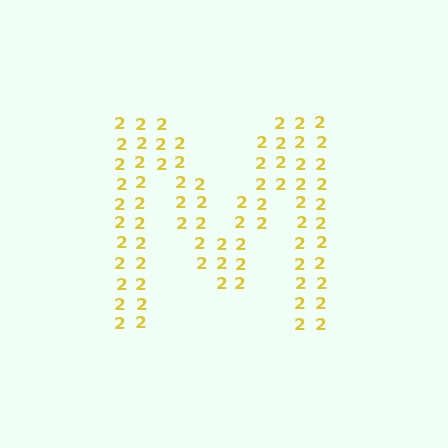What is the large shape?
The large shape is the letter M.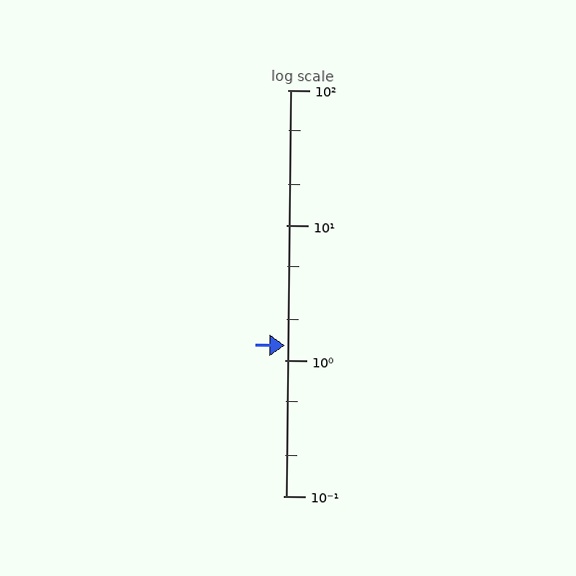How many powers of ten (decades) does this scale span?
The scale spans 3 decades, from 0.1 to 100.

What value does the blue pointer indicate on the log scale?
The pointer indicates approximately 1.3.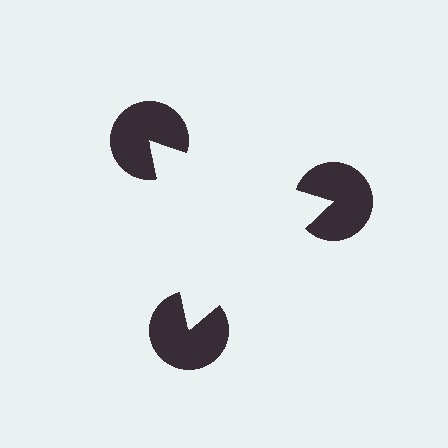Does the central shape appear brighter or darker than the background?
It typically appears slightly brighter than the background, even though no actual brightness change is drawn.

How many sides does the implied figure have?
3 sides.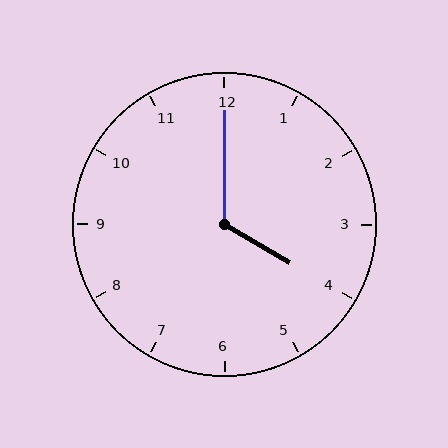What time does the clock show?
4:00.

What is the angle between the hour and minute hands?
Approximately 120 degrees.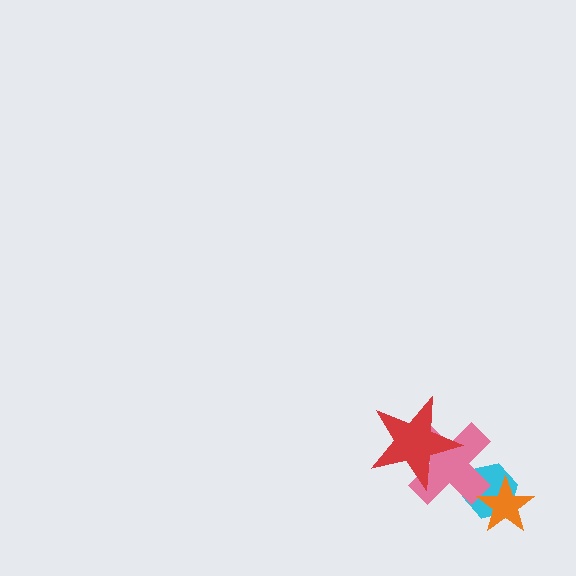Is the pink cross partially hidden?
Yes, it is partially covered by another shape.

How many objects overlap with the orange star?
1 object overlaps with the orange star.